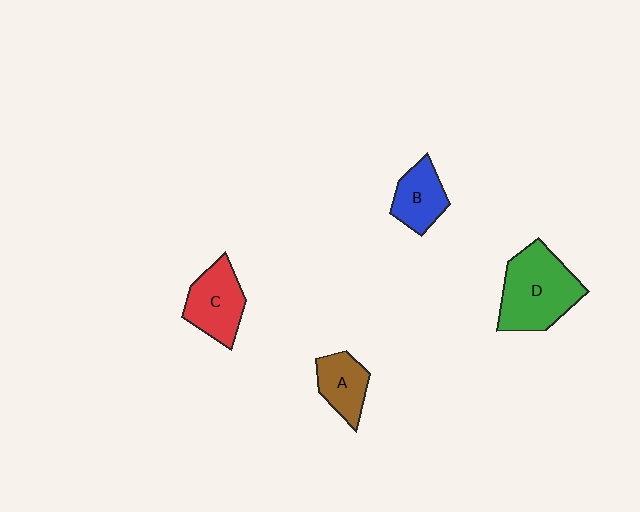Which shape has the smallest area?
Shape A (brown).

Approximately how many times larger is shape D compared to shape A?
Approximately 2.0 times.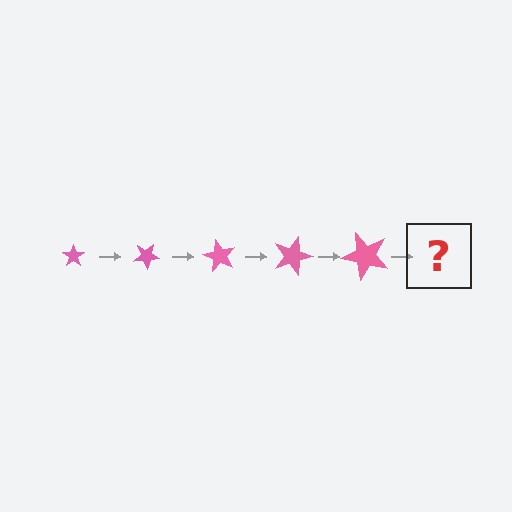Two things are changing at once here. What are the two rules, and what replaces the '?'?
The two rules are that the star grows larger each step and it rotates 30 degrees each step. The '?' should be a star, larger than the previous one and rotated 150 degrees from the start.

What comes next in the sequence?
The next element should be a star, larger than the previous one and rotated 150 degrees from the start.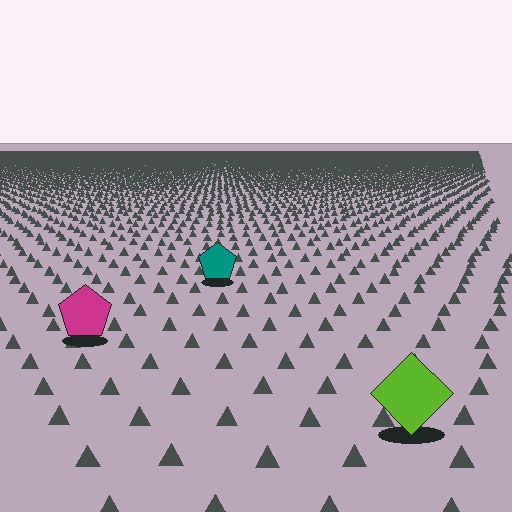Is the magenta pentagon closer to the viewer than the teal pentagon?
Yes. The magenta pentagon is closer — you can tell from the texture gradient: the ground texture is coarser near it.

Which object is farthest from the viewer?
The teal pentagon is farthest from the viewer. It appears smaller and the ground texture around it is denser.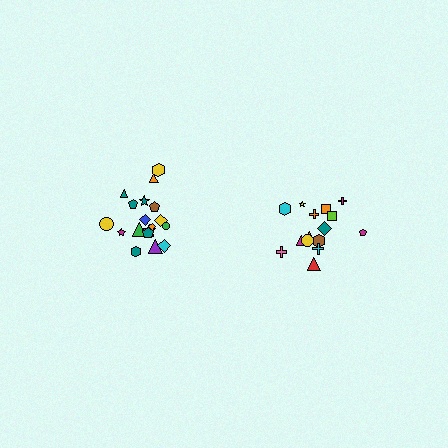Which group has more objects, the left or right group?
The left group.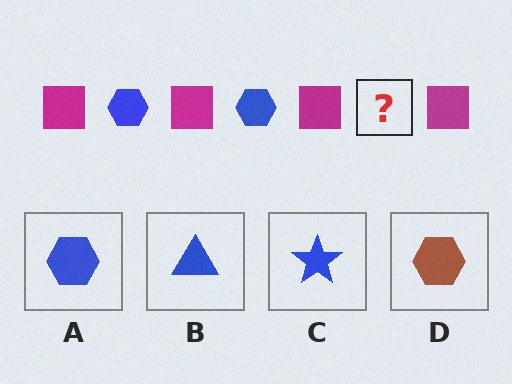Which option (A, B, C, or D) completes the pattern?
A.